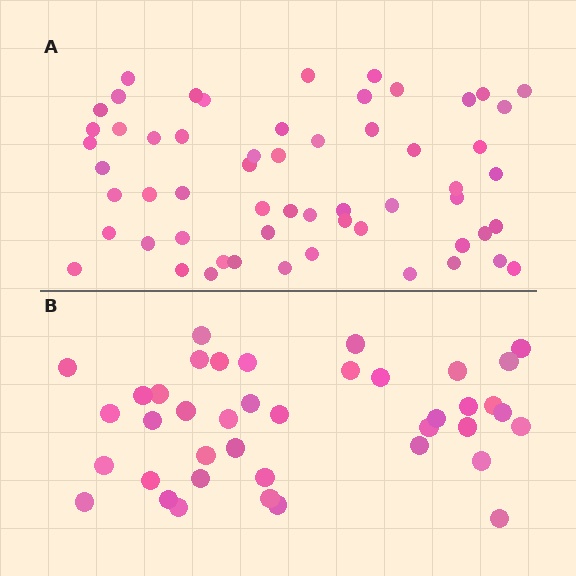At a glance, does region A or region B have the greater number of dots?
Region A (the top region) has more dots.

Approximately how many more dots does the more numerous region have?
Region A has approximately 20 more dots than region B.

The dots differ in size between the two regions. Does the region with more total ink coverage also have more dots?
No. Region B has more total ink coverage because its dots are larger, but region A actually contains more individual dots. Total area can be misleading — the number of items is what matters here.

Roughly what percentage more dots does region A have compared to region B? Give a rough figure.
About 45% more.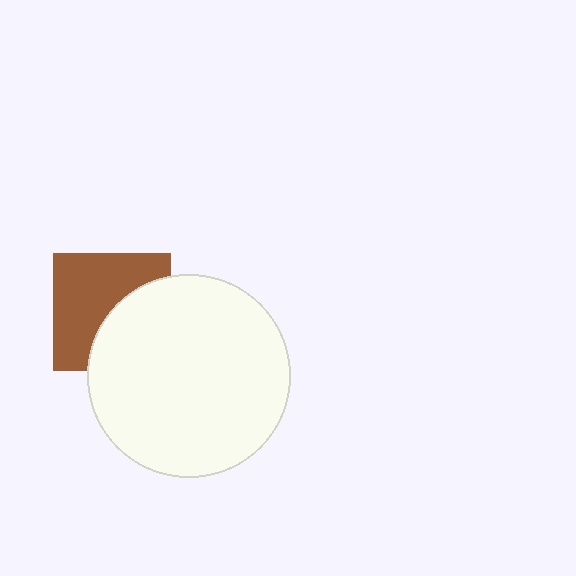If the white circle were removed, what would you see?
You would see the complete brown square.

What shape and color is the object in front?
The object in front is a white circle.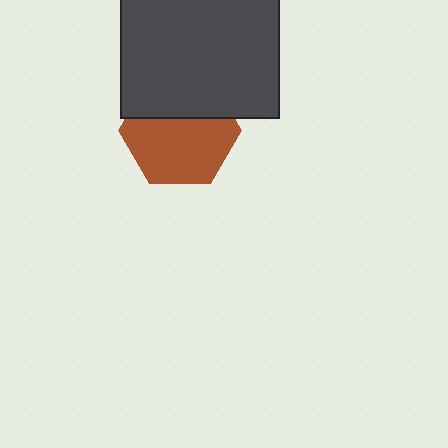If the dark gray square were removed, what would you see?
You would see the complete brown hexagon.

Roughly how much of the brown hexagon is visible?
About half of it is visible (roughly 63%).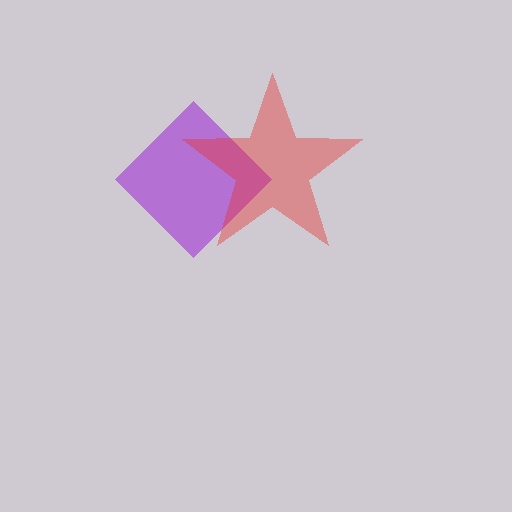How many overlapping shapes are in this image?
There are 2 overlapping shapes in the image.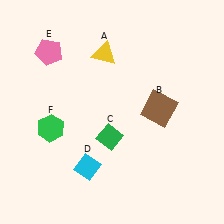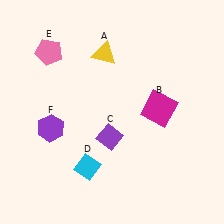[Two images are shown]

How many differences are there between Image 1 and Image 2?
There are 3 differences between the two images.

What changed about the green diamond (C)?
In Image 1, C is green. In Image 2, it changed to purple.